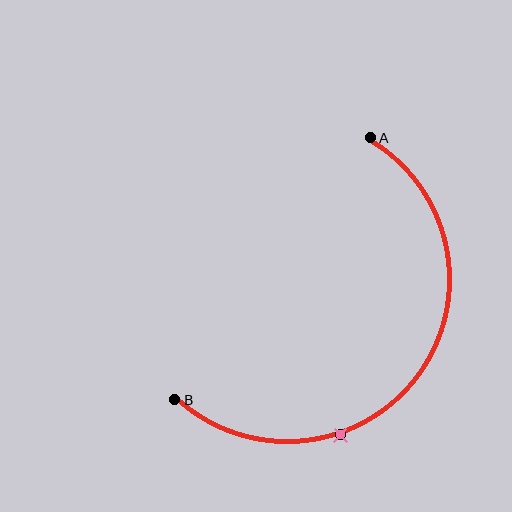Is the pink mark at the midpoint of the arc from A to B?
No. The pink mark lies on the arc but is closer to endpoint B. The arc midpoint would be at the point on the curve equidistant along the arc from both A and B.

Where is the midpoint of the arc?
The arc midpoint is the point on the curve farthest from the straight line joining A and B. It sits below and to the right of that line.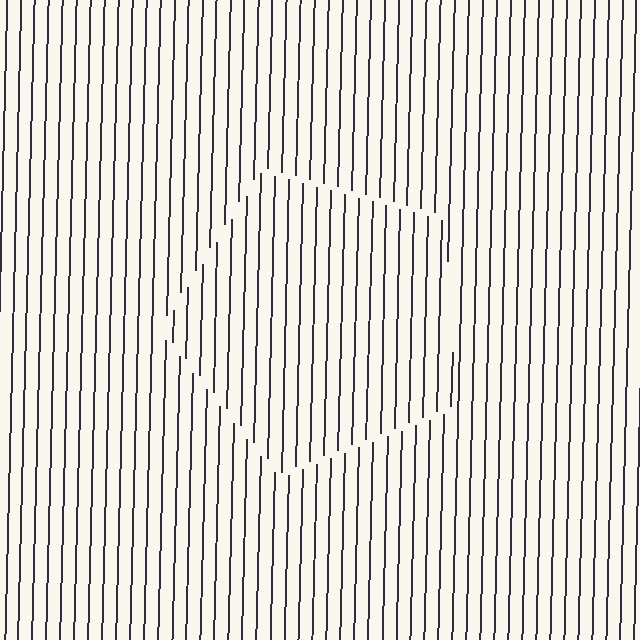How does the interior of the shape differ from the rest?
The interior of the shape contains the same grating, shifted by half a period — the contour is defined by the phase discontinuity where line-ends from the inner and outer gratings abut.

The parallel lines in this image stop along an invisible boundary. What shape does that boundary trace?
An illusory pentagon. The interior of the shape contains the same grating, shifted by half a period — the contour is defined by the phase discontinuity where line-ends from the inner and outer gratings abut.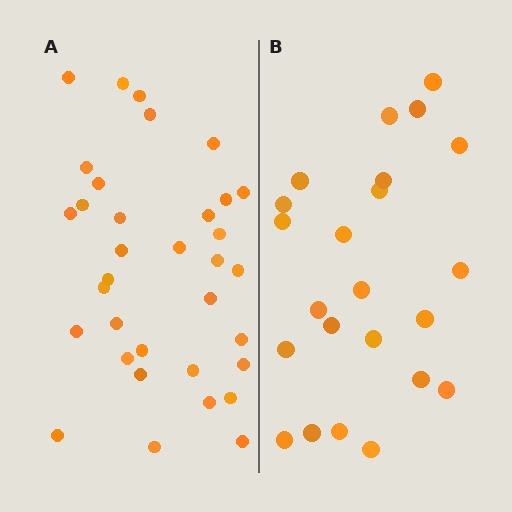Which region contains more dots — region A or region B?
Region A (the left region) has more dots.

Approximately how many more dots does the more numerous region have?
Region A has roughly 12 or so more dots than region B.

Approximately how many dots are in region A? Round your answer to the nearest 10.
About 30 dots. (The exact count is 34, which rounds to 30.)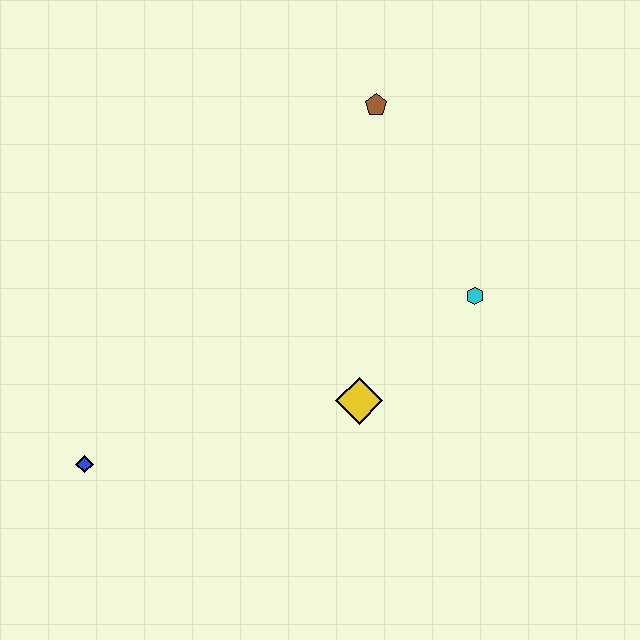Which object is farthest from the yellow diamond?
The brown pentagon is farthest from the yellow diamond.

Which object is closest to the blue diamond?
The yellow diamond is closest to the blue diamond.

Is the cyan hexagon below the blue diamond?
No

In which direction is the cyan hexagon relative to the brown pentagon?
The cyan hexagon is below the brown pentagon.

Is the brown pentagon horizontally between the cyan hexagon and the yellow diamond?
Yes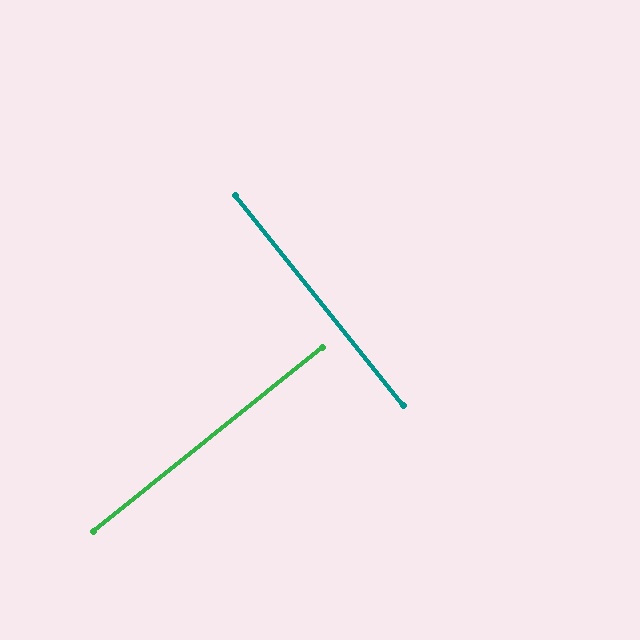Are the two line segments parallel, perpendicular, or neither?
Perpendicular — they meet at approximately 90°.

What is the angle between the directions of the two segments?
Approximately 90 degrees.